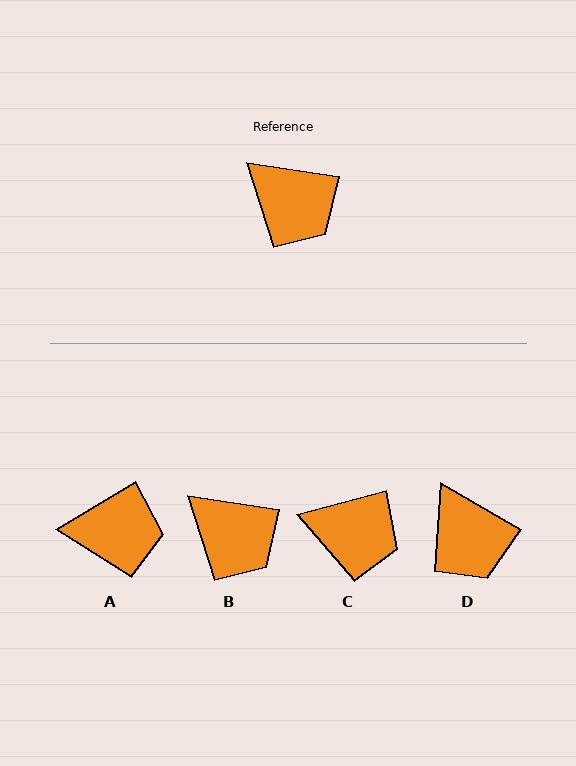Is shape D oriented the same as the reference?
No, it is off by about 21 degrees.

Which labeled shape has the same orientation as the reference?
B.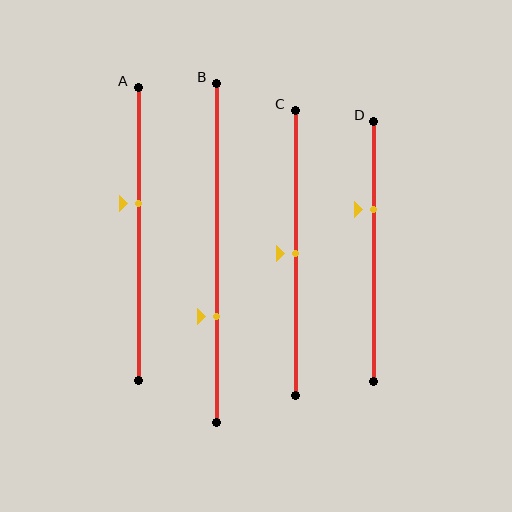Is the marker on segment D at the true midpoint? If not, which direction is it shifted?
No, the marker on segment D is shifted upward by about 16% of the segment length.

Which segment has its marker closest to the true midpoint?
Segment C has its marker closest to the true midpoint.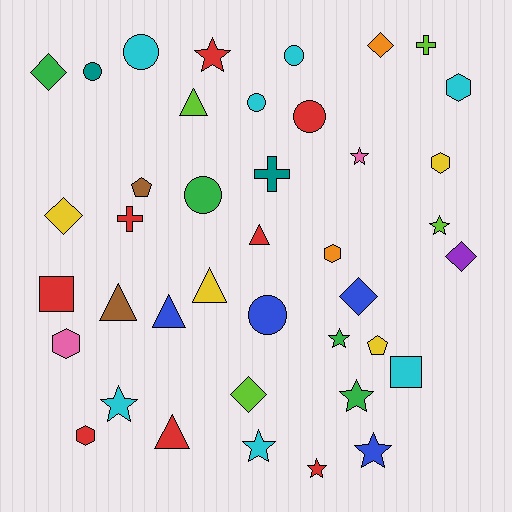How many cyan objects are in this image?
There are 7 cyan objects.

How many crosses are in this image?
There are 3 crosses.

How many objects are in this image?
There are 40 objects.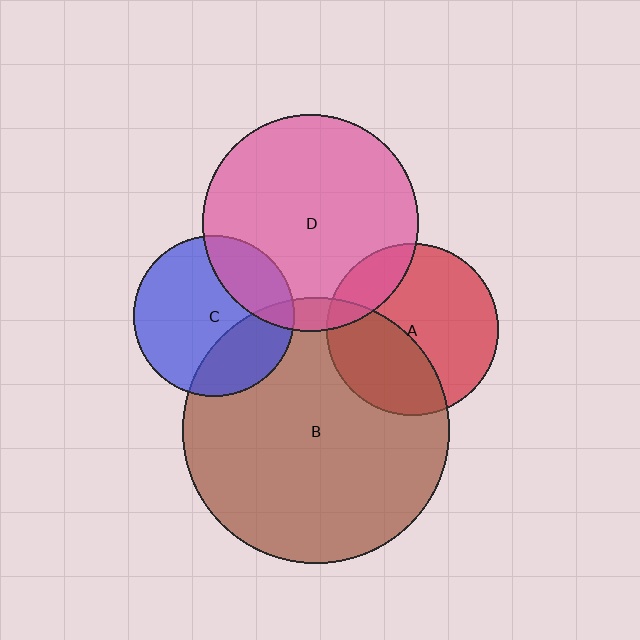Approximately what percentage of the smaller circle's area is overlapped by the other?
Approximately 30%.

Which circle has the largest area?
Circle B (brown).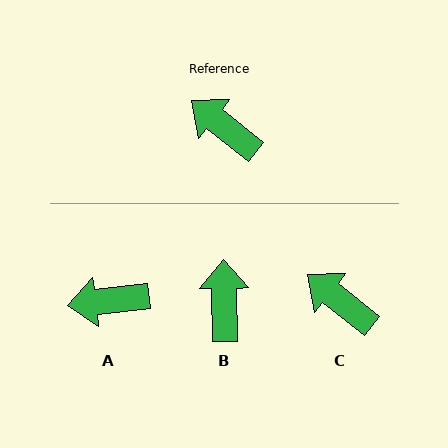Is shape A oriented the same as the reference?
No, it is off by about 45 degrees.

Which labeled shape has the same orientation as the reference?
C.